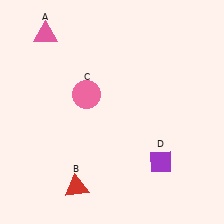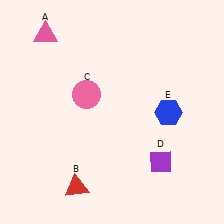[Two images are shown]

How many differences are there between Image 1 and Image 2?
There is 1 difference between the two images.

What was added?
A blue hexagon (E) was added in Image 2.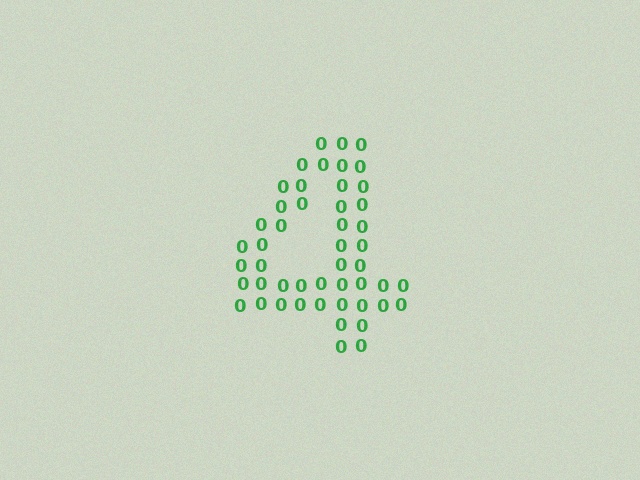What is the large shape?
The large shape is the digit 4.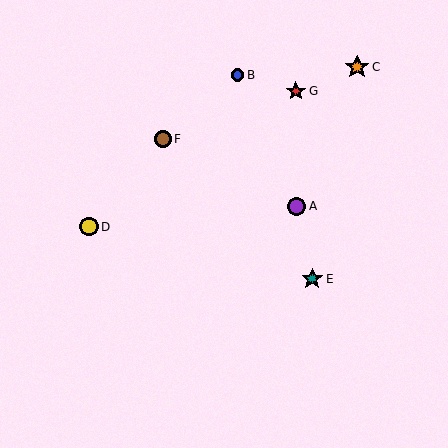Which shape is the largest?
The orange star (labeled C) is the largest.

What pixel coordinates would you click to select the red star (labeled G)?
Click at (296, 91) to select the red star G.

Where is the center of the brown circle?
The center of the brown circle is at (163, 139).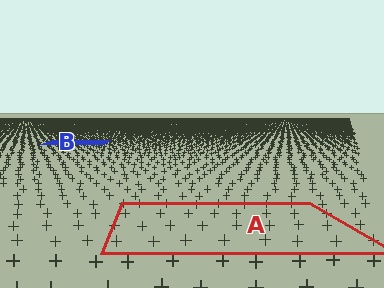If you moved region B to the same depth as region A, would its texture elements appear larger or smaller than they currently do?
They would appear larger. At a closer depth, the same texture elements are projected at a bigger on-screen size.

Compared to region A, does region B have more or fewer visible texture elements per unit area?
Region B has more texture elements per unit area — they are packed more densely because it is farther away.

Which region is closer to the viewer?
Region A is closer. The texture elements there are larger and more spread out.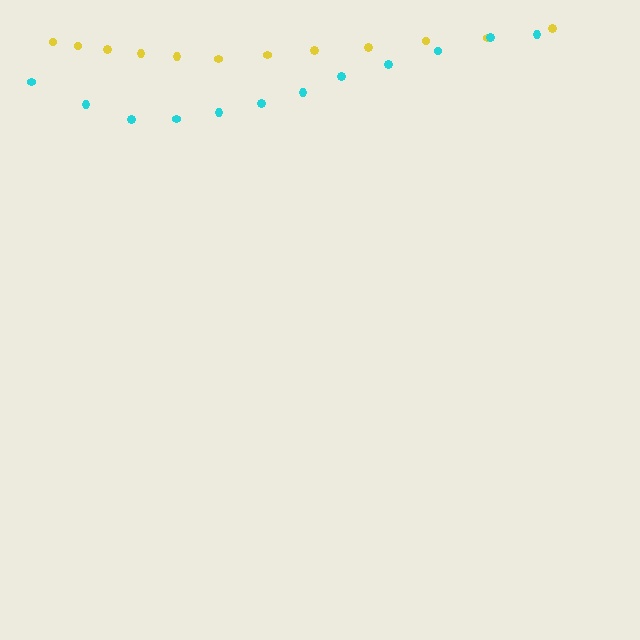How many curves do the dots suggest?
There are 2 distinct paths.